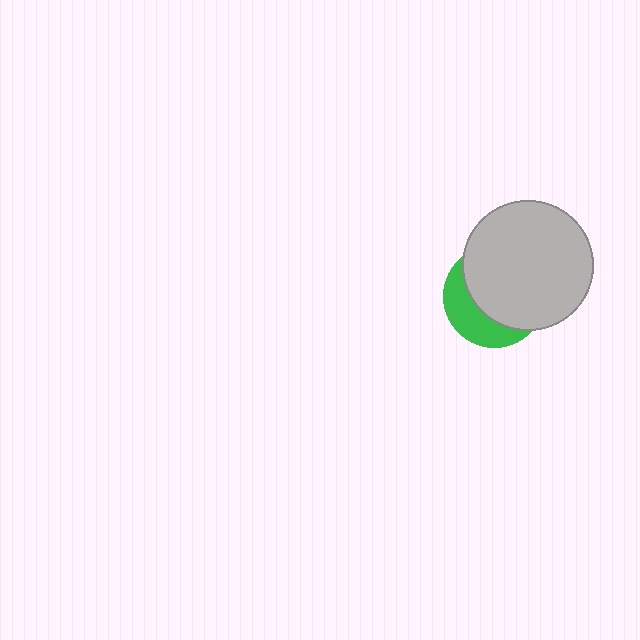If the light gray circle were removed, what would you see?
You would see the complete green circle.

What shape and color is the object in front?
The object in front is a light gray circle.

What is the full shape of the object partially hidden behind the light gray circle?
The partially hidden object is a green circle.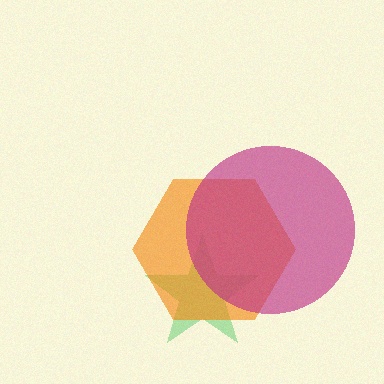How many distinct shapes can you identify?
There are 3 distinct shapes: a green star, an orange hexagon, a magenta circle.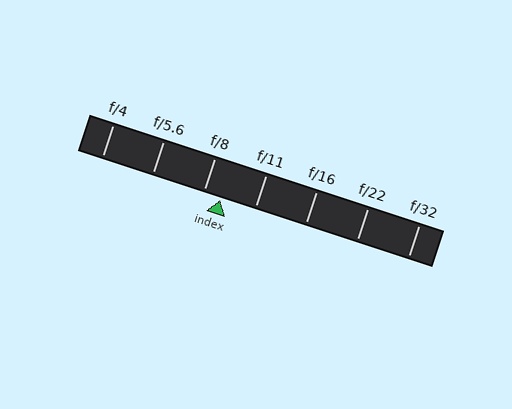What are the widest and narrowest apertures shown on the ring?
The widest aperture shown is f/4 and the narrowest is f/32.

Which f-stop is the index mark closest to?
The index mark is closest to f/8.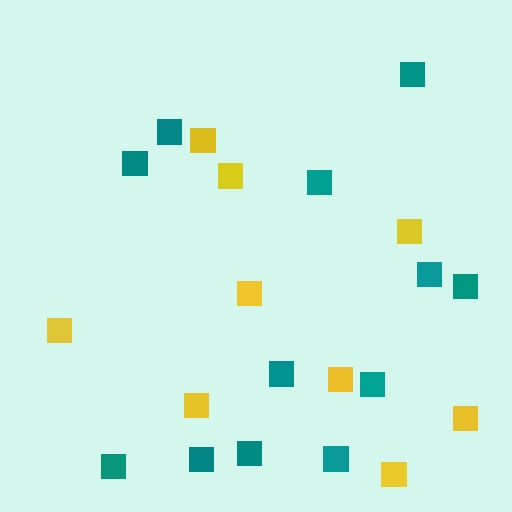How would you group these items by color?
There are 2 groups: one group of yellow squares (9) and one group of teal squares (12).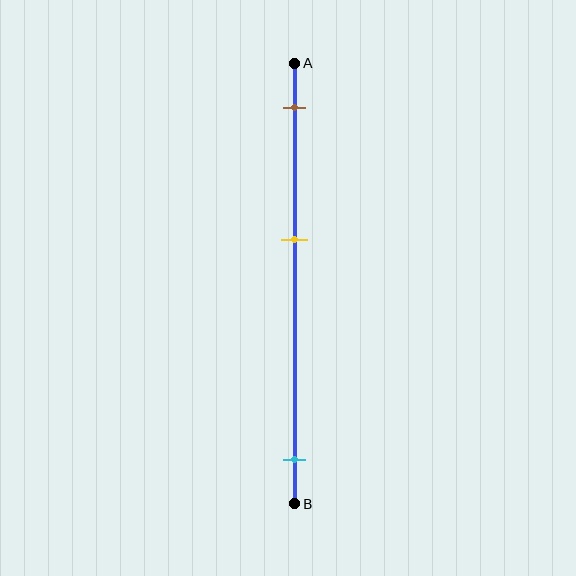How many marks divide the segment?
There are 3 marks dividing the segment.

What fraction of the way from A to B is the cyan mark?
The cyan mark is approximately 90% (0.9) of the way from A to B.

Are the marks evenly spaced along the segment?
No, the marks are not evenly spaced.